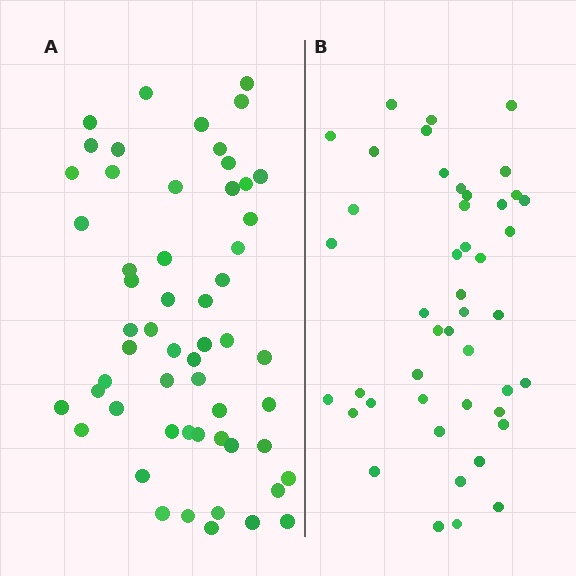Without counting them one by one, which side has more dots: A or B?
Region A (the left region) has more dots.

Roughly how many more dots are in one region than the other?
Region A has roughly 12 or so more dots than region B.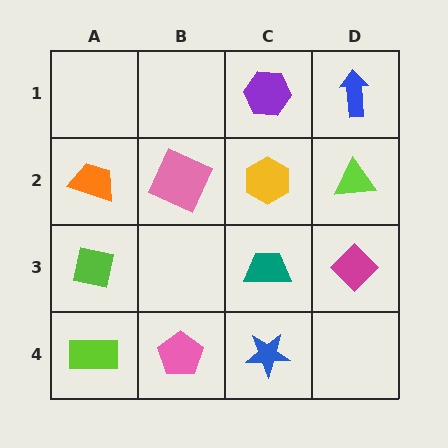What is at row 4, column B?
A pink pentagon.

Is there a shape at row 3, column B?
No, that cell is empty.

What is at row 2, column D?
A lime triangle.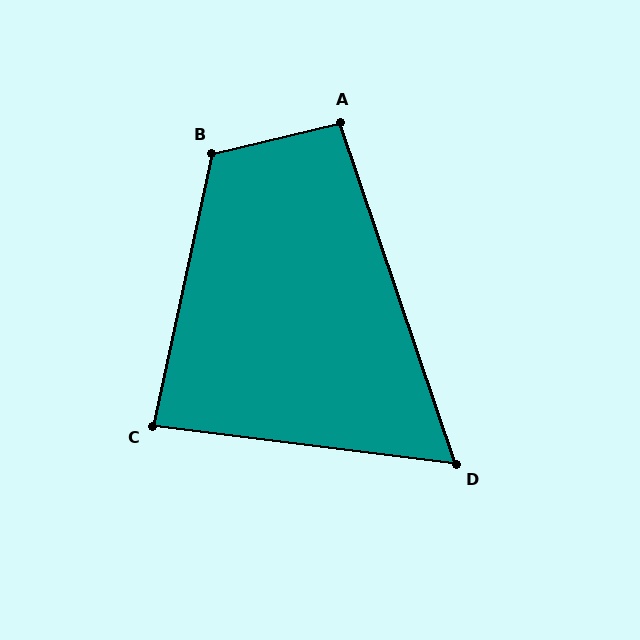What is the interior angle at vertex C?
Approximately 85 degrees (acute).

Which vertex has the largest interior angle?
B, at approximately 116 degrees.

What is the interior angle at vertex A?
Approximately 95 degrees (obtuse).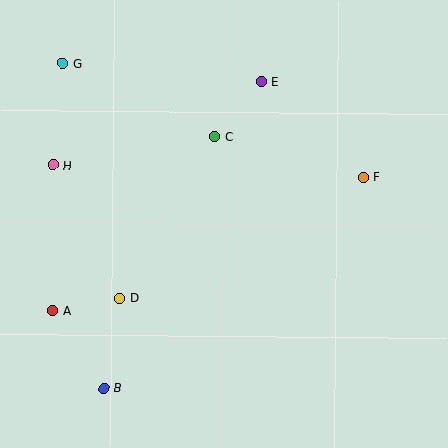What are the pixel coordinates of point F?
Point F is at (364, 178).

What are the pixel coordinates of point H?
Point H is at (53, 165).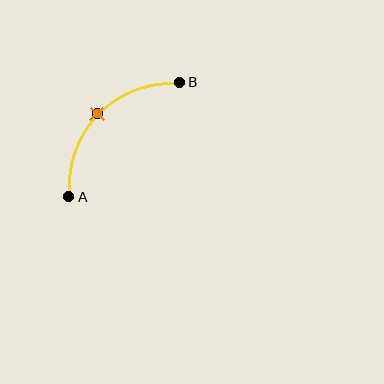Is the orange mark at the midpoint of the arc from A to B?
Yes. The orange mark lies on the arc at equal arc-length from both A and B — it is the arc midpoint.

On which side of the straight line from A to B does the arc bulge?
The arc bulges above and to the left of the straight line connecting A and B.